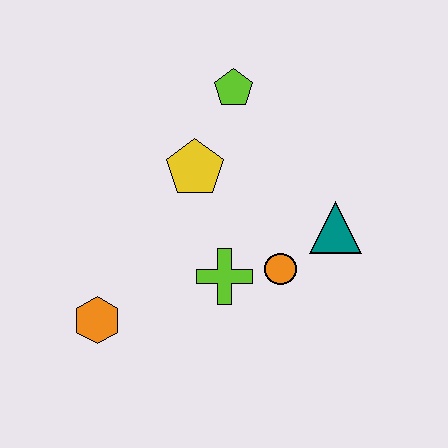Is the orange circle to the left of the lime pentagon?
No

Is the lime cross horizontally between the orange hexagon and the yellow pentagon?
No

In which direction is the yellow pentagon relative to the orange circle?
The yellow pentagon is above the orange circle.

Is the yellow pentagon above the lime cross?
Yes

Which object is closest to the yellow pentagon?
The lime pentagon is closest to the yellow pentagon.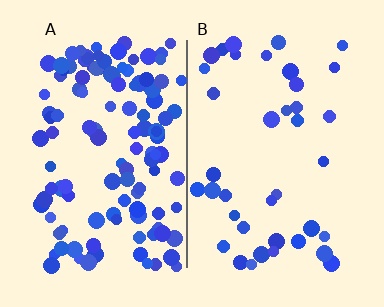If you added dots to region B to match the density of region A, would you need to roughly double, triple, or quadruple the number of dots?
Approximately triple.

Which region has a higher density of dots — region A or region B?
A (the left).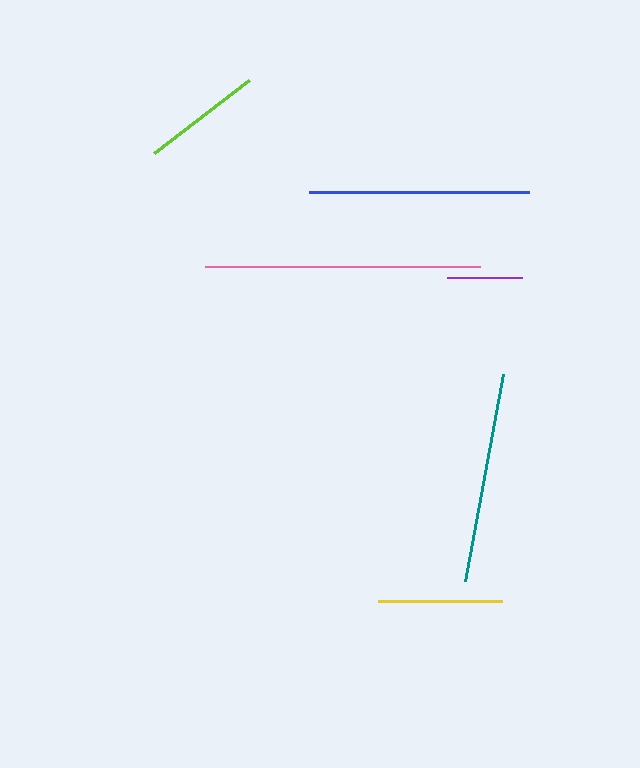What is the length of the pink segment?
The pink segment is approximately 275 pixels long.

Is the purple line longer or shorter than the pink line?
The pink line is longer than the purple line.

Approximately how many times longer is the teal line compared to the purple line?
The teal line is approximately 2.8 times the length of the purple line.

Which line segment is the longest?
The pink line is the longest at approximately 275 pixels.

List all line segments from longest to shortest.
From longest to shortest: pink, blue, teal, yellow, lime, purple.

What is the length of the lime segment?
The lime segment is approximately 120 pixels long.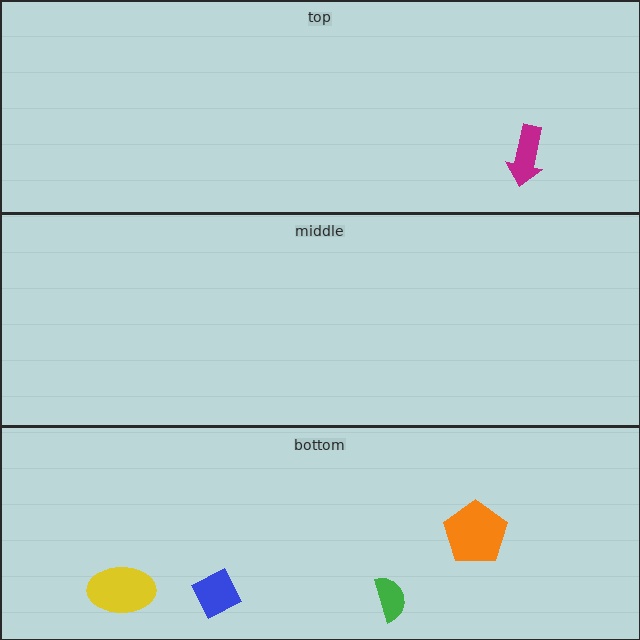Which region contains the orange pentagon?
The bottom region.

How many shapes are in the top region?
1.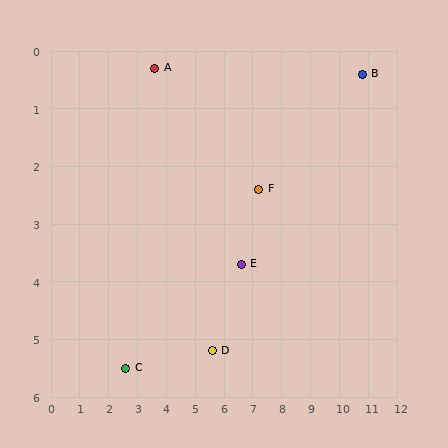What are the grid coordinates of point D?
Point D is at approximately (5.6, 5.2).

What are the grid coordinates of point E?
Point E is at approximately (6.6, 3.7).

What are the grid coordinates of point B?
Point B is at approximately (10.8, 0.4).